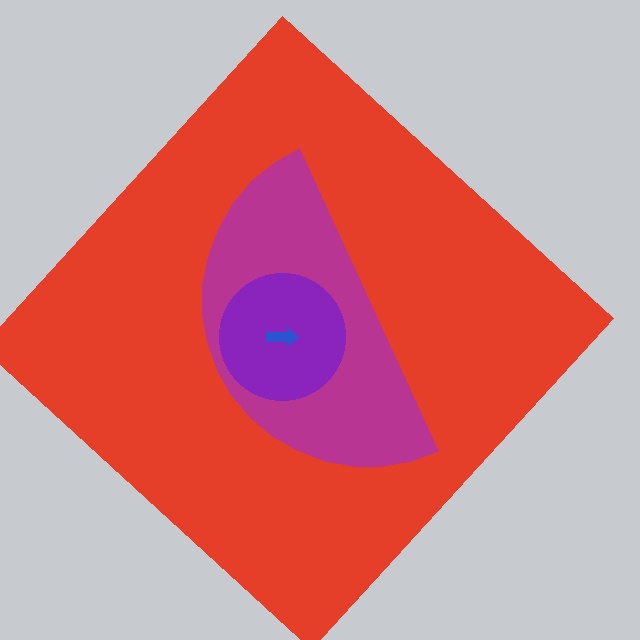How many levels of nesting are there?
4.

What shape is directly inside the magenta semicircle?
The purple circle.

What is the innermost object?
The blue arrow.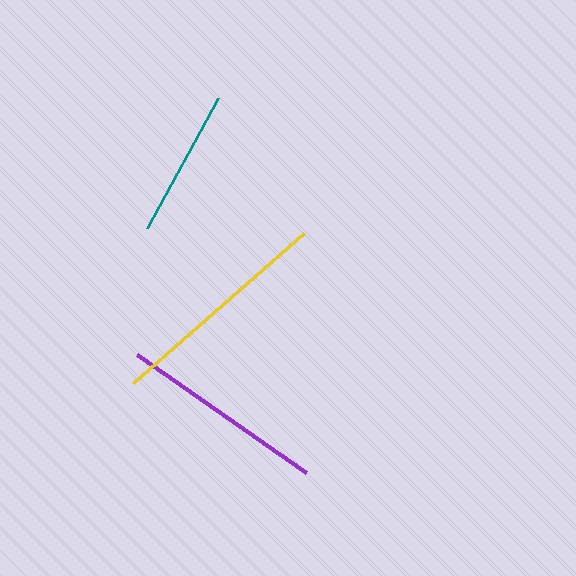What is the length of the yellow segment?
The yellow segment is approximately 227 pixels long.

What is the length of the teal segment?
The teal segment is approximately 149 pixels long.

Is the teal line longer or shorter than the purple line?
The purple line is longer than the teal line.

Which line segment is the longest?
The yellow line is the longest at approximately 227 pixels.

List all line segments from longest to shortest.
From longest to shortest: yellow, purple, teal.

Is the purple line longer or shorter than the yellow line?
The yellow line is longer than the purple line.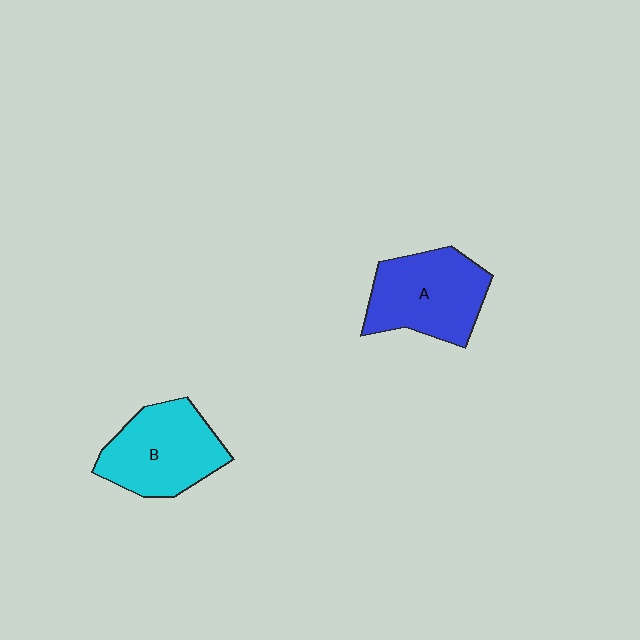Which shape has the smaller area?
Shape B (cyan).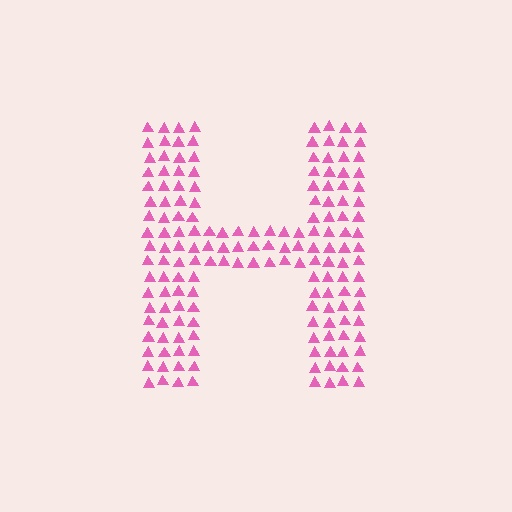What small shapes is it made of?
It is made of small triangles.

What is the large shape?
The large shape is the letter H.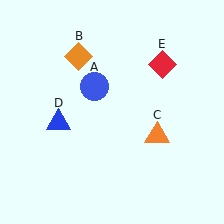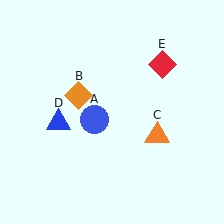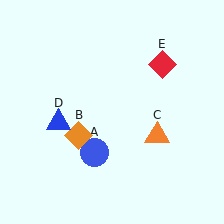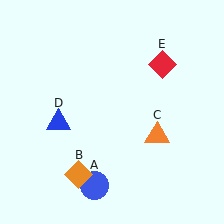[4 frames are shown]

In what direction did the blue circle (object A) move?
The blue circle (object A) moved down.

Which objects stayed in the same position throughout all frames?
Orange triangle (object C) and blue triangle (object D) and red diamond (object E) remained stationary.